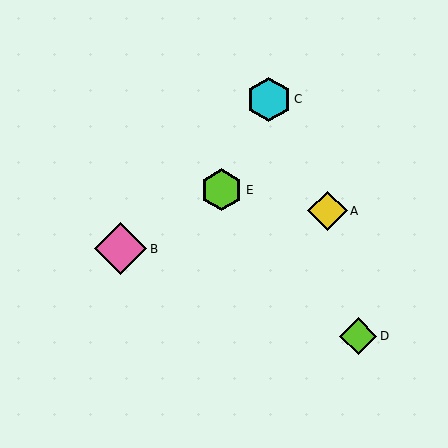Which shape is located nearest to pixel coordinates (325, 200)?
The yellow diamond (labeled A) at (327, 211) is nearest to that location.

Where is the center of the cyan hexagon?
The center of the cyan hexagon is at (269, 99).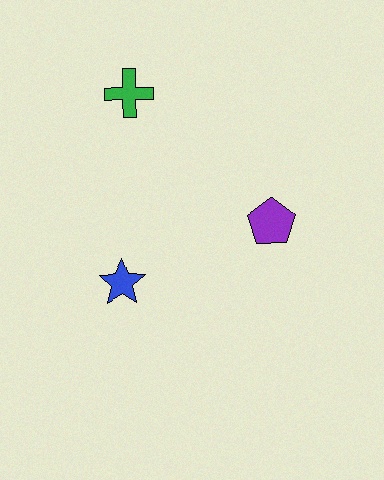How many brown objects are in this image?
There are no brown objects.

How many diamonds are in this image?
There are no diamonds.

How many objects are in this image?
There are 3 objects.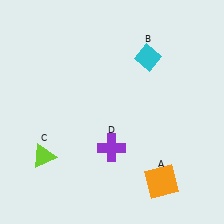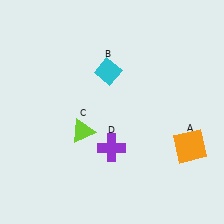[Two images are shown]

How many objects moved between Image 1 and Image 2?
3 objects moved between the two images.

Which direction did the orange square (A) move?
The orange square (A) moved up.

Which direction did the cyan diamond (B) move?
The cyan diamond (B) moved left.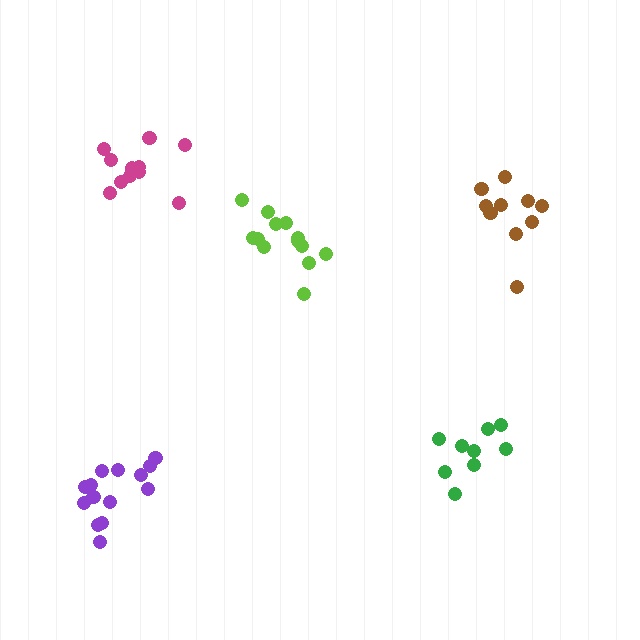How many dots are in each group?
Group 1: 13 dots, Group 2: 9 dots, Group 3: 14 dots, Group 4: 10 dots, Group 5: 11 dots (57 total).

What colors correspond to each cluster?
The clusters are colored: lime, green, purple, brown, magenta.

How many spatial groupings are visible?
There are 5 spatial groupings.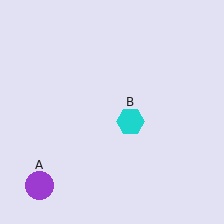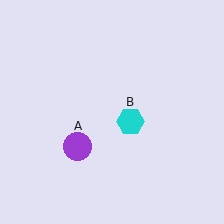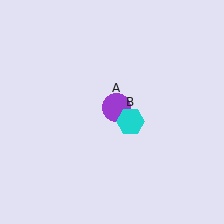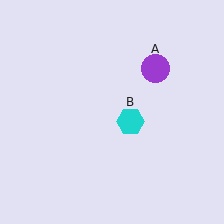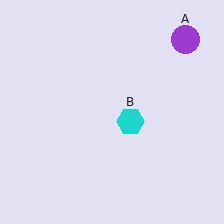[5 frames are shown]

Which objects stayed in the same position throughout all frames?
Cyan hexagon (object B) remained stationary.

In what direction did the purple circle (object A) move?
The purple circle (object A) moved up and to the right.